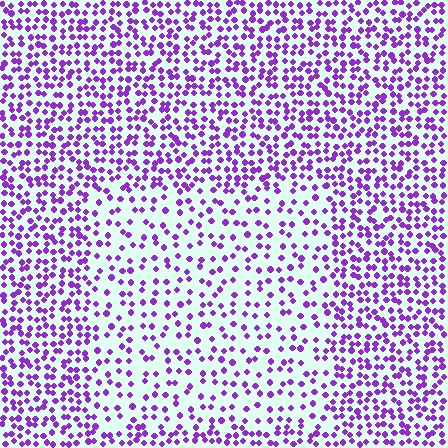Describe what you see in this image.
The image contains small purple elements arranged at two different densities. A rectangle-shaped region is visible where the elements are less densely packed than the surrounding area.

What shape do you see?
I see a rectangle.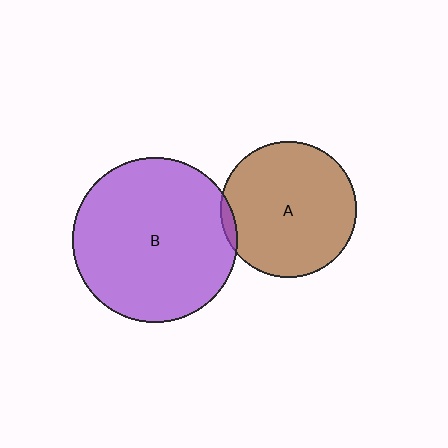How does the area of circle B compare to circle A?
Approximately 1.5 times.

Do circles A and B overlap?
Yes.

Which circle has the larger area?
Circle B (purple).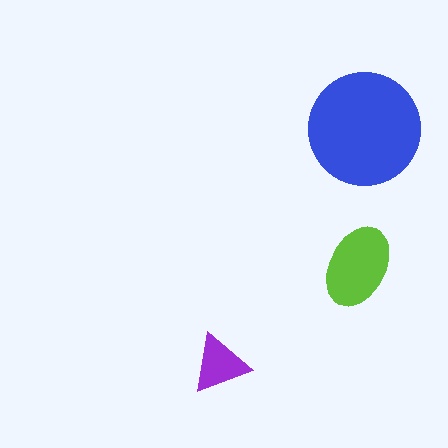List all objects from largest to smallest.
The blue circle, the lime ellipse, the purple triangle.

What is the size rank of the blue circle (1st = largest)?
1st.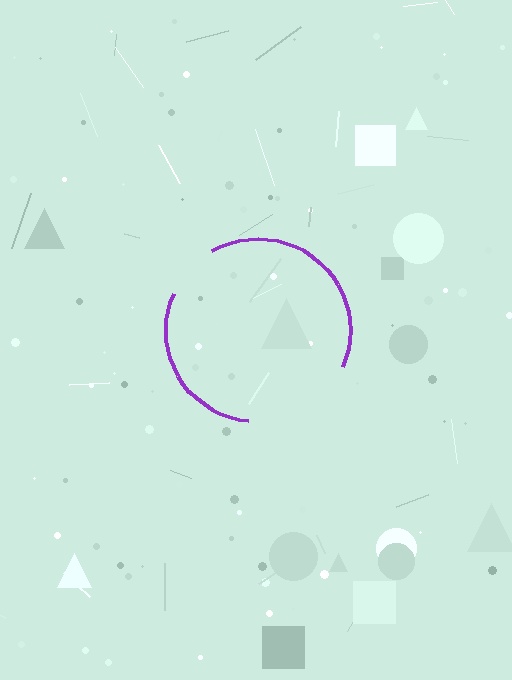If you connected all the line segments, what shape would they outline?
They would outline a circle.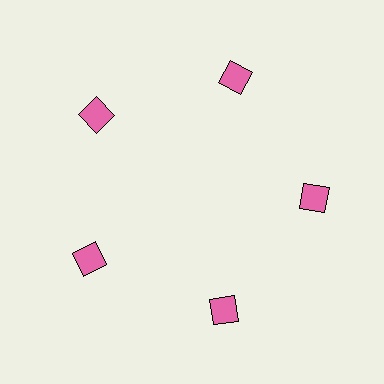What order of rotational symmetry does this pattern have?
This pattern has 5-fold rotational symmetry.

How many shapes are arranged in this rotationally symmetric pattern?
There are 5 shapes, arranged in 5 groups of 1.